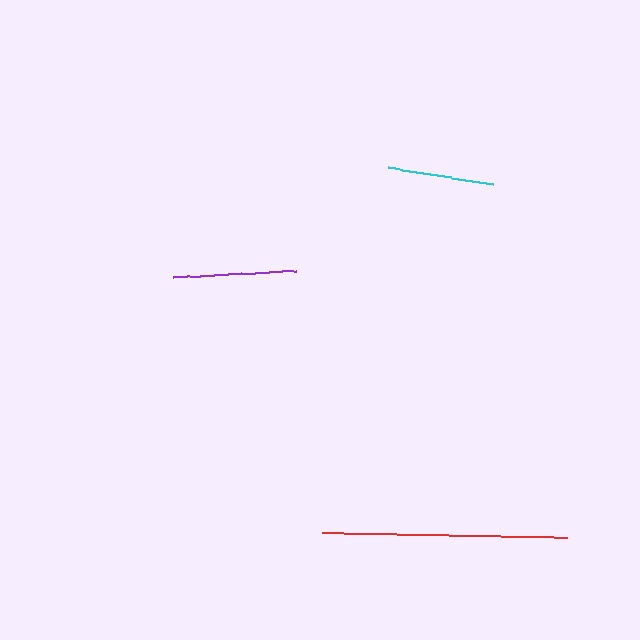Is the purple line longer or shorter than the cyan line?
The purple line is longer than the cyan line.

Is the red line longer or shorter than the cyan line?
The red line is longer than the cyan line.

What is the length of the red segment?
The red segment is approximately 244 pixels long.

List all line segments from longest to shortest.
From longest to shortest: red, purple, cyan.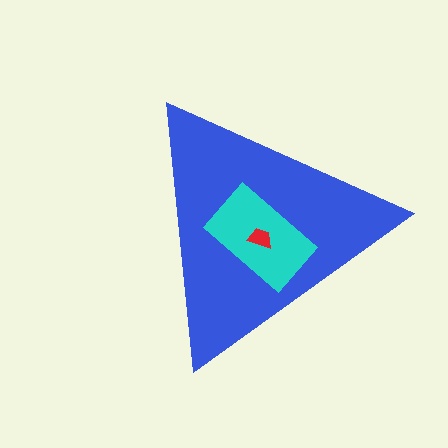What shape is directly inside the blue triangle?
The cyan rectangle.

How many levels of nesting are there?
3.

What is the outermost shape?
The blue triangle.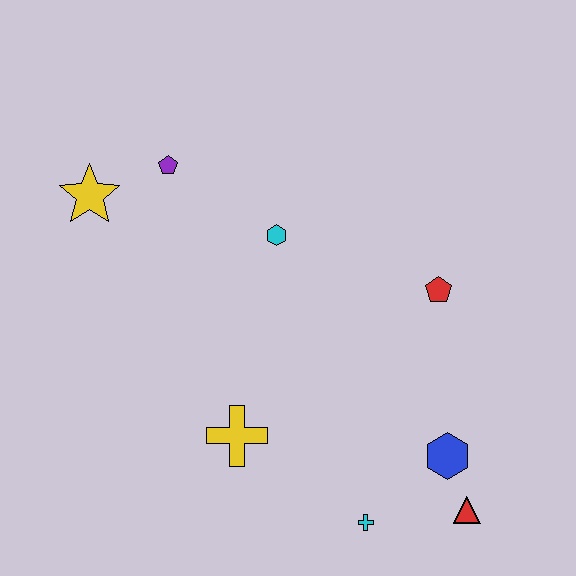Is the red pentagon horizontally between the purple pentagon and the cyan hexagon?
No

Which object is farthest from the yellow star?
The red triangle is farthest from the yellow star.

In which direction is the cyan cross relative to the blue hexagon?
The cyan cross is to the left of the blue hexagon.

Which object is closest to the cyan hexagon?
The purple pentagon is closest to the cyan hexagon.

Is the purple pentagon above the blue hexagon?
Yes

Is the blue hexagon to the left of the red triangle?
Yes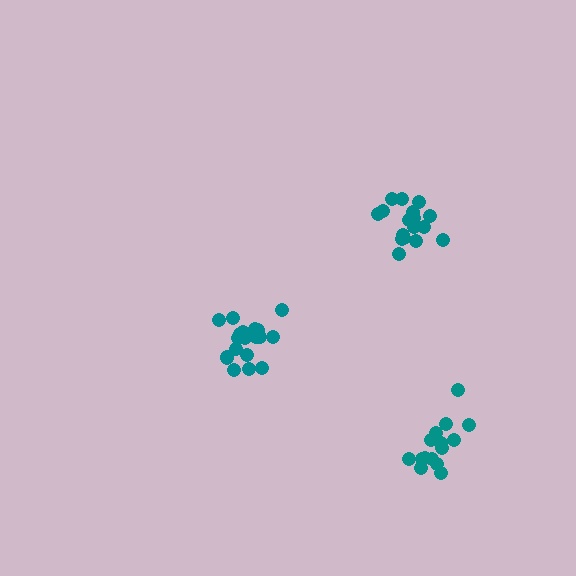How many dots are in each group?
Group 1: 19 dots, Group 2: 17 dots, Group 3: 15 dots (51 total).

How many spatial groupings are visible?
There are 3 spatial groupings.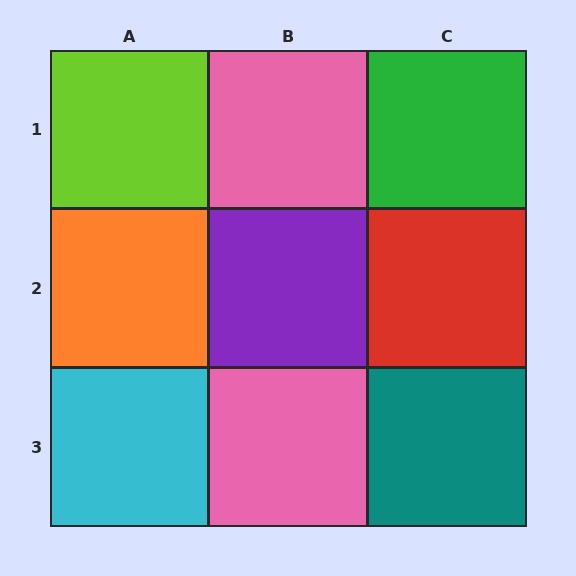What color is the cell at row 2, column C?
Red.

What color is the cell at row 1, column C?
Green.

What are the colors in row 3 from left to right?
Cyan, pink, teal.